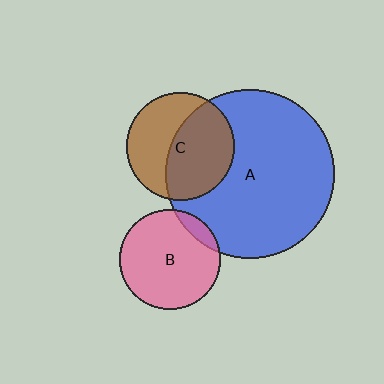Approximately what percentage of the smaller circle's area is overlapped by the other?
Approximately 55%.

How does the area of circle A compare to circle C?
Approximately 2.5 times.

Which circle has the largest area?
Circle A (blue).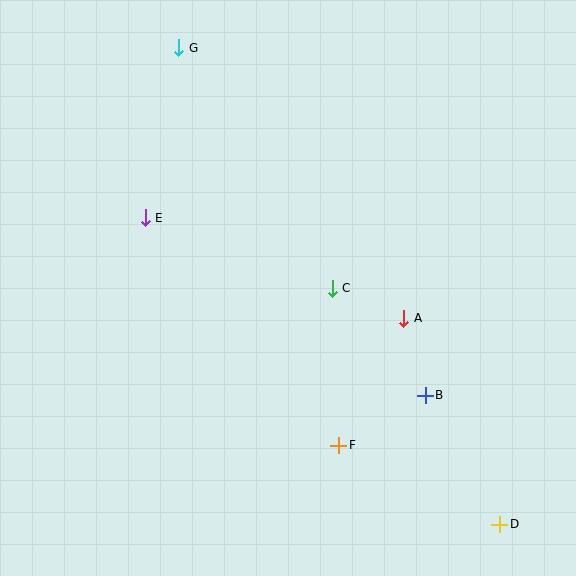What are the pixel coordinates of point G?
Point G is at (179, 48).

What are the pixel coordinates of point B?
Point B is at (425, 395).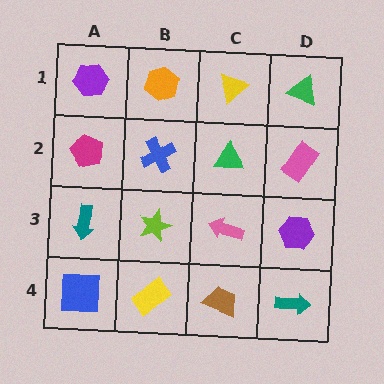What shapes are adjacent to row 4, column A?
A teal arrow (row 3, column A), a yellow rectangle (row 4, column B).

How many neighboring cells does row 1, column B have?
3.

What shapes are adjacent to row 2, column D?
A green triangle (row 1, column D), a purple hexagon (row 3, column D), a green triangle (row 2, column C).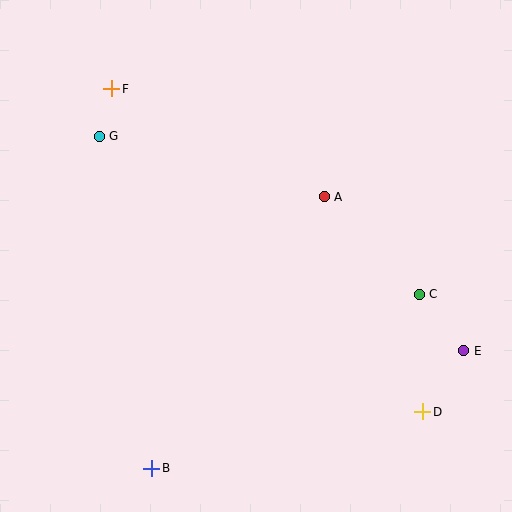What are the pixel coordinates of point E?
Point E is at (464, 351).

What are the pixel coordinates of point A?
Point A is at (324, 197).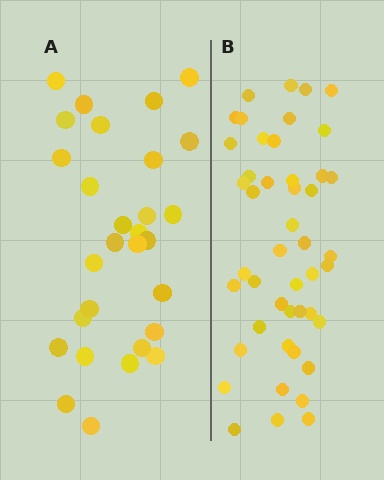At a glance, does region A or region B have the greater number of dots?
Region B (the right region) has more dots.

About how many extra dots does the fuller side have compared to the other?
Region B has approximately 15 more dots than region A.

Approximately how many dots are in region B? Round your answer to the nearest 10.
About 50 dots. (The exact count is 46, which rounds to 50.)